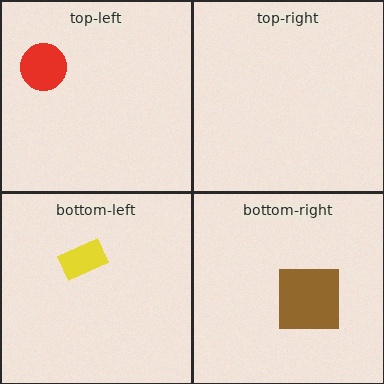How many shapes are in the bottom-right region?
1.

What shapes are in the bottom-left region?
The yellow rectangle.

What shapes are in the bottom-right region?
The brown square.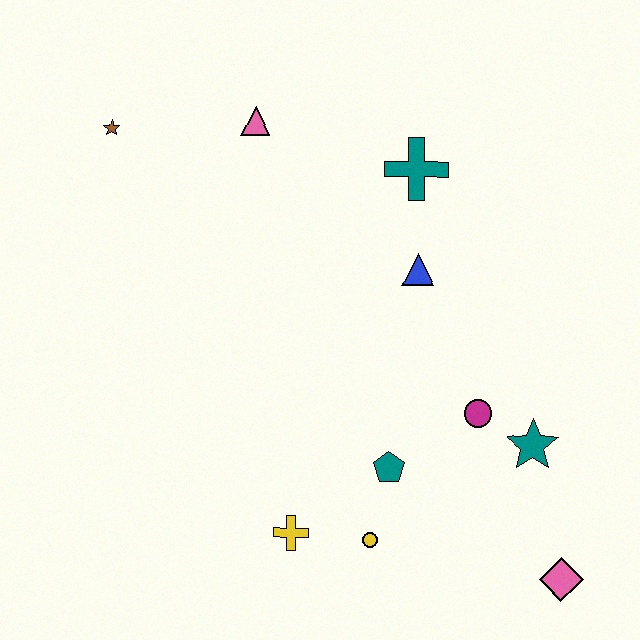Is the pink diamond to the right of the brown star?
Yes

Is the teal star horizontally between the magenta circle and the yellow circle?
No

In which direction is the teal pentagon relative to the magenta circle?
The teal pentagon is to the left of the magenta circle.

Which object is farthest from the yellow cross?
The brown star is farthest from the yellow cross.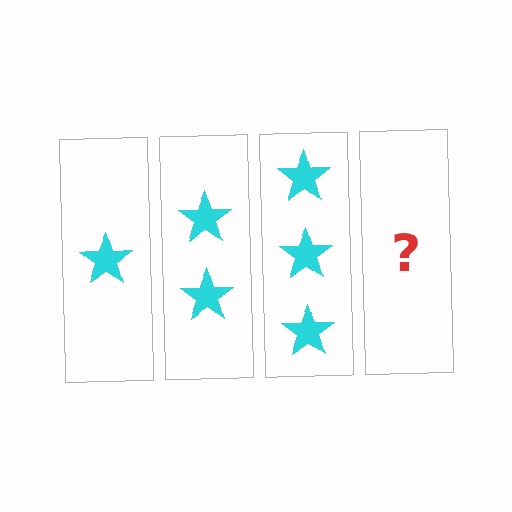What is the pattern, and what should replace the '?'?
The pattern is that each step adds one more star. The '?' should be 4 stars.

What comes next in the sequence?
The next element should be 4 stars.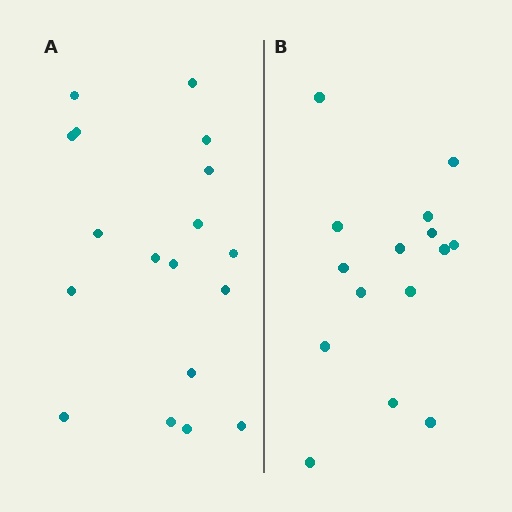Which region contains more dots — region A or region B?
Region A (the left region) has more dots.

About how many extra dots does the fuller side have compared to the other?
Region A has just a few more — roughly 2 or 3 more dots than region B.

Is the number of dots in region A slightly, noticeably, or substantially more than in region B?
Region A has only slightly more — the two regions are fairly close. The ratio is roughly 1.2 to 1.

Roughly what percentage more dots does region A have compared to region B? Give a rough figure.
About 20% more.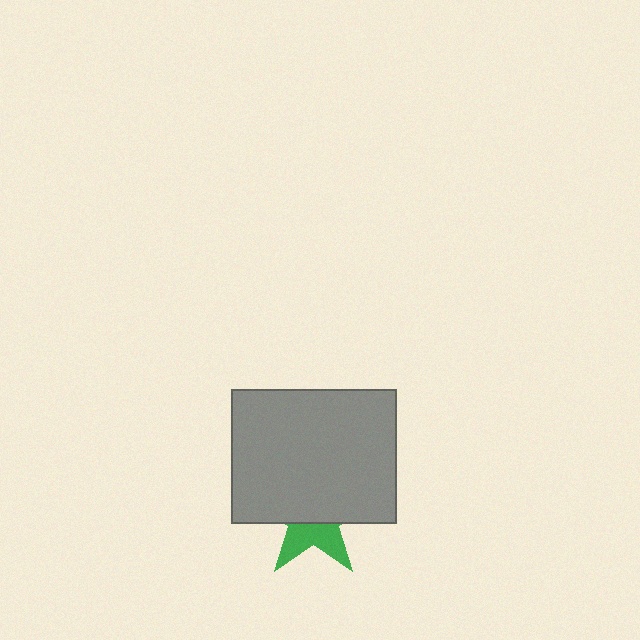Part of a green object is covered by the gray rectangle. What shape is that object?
It is a star.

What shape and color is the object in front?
The object in front is a gray rectangle.